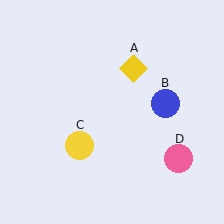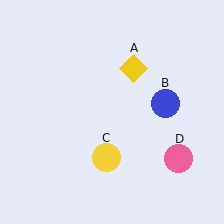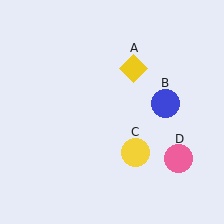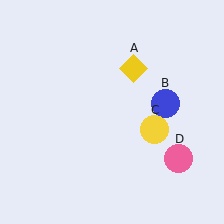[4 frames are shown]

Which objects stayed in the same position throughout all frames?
Yellow diamond (object A) and blue circle (object B) and pink circle (object D) remained stationary.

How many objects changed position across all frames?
1 object changed position: yellow circle (object C).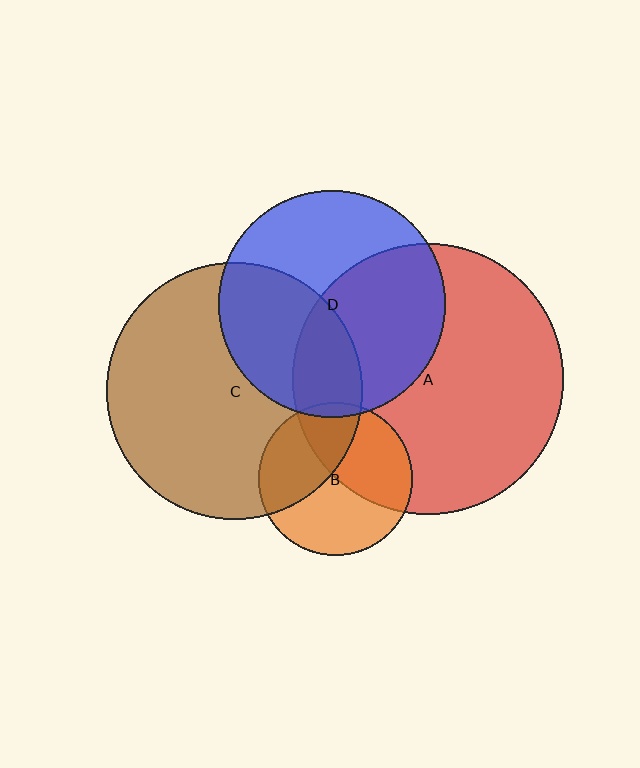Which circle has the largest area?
Circle A (red).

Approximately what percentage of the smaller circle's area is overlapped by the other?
Approximately 15%.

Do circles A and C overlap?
Yes.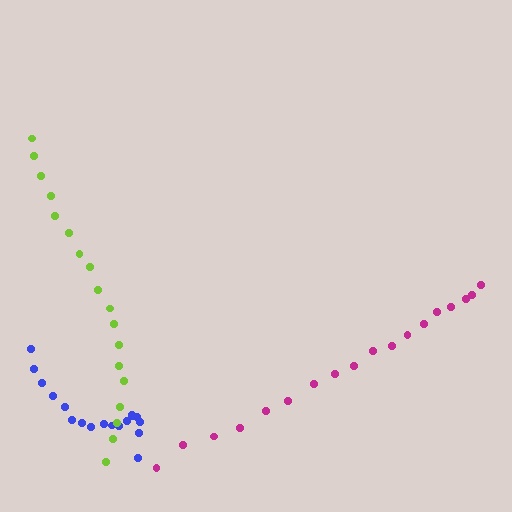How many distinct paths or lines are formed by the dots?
There are 3 distinct paths.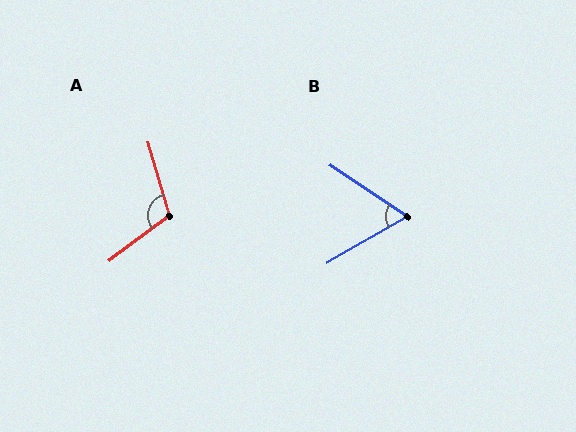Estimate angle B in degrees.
Approximately 64 degrees.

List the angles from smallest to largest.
B (64°), A (111°).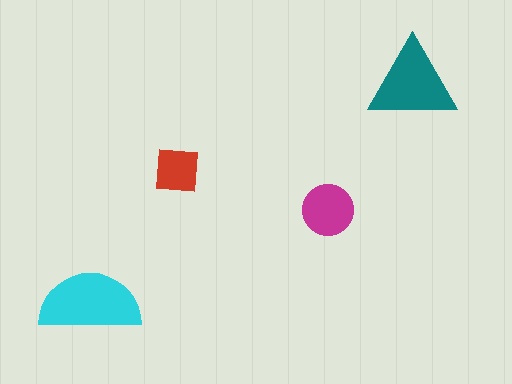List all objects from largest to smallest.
The cyan semicircle, the teal triangle, the magenta circle, the red square.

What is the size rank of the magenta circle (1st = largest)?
3rd.